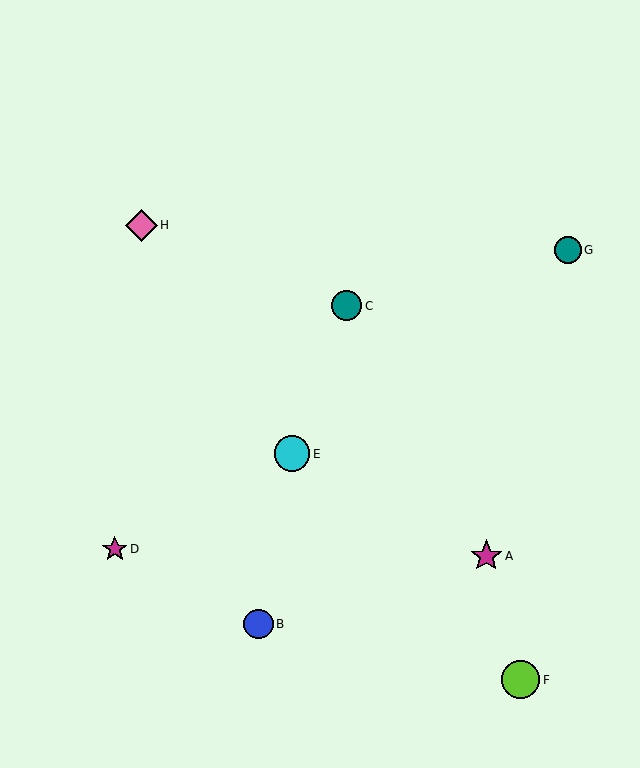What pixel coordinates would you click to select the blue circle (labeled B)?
Click at (258, 624) to select the blue circle B.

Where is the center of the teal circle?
The center of the teal circle is at (568, 250).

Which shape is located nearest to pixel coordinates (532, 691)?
The lime circle (labeled F) at (521, 680) is nearest to that location.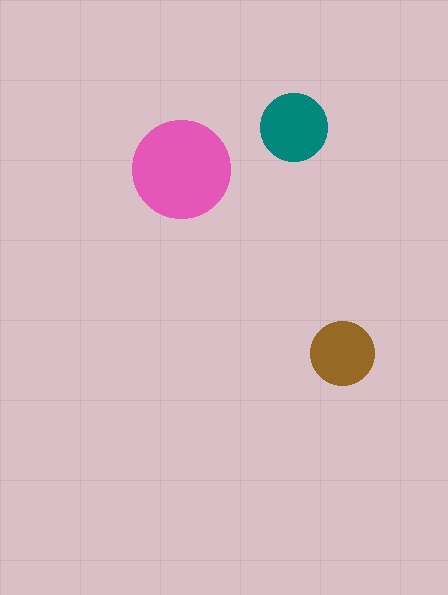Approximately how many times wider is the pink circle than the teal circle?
About 1.5 times wider.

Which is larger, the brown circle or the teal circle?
The teal one.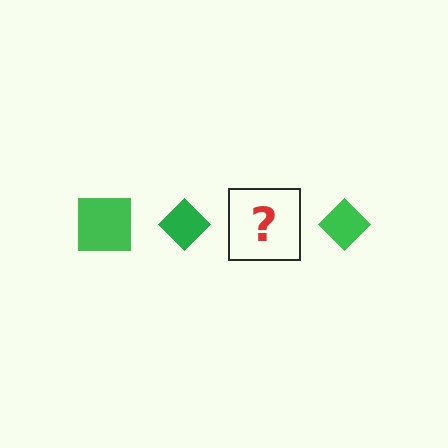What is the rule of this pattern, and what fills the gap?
The rule is that the pattern cycles through square, diamond shapes in green. The gap should be filled with a green square.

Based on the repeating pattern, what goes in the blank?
The blank should be a green square.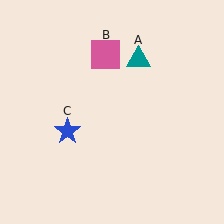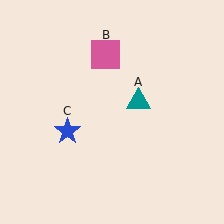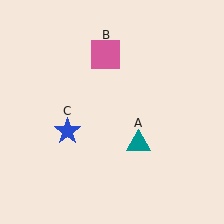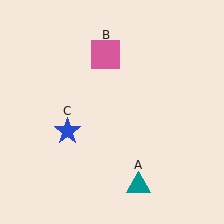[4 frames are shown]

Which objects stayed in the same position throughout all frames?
Pink square (object B) and blue star (object C) remained stationary.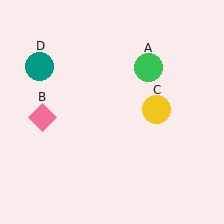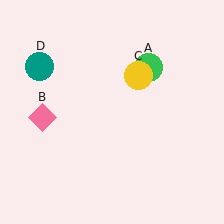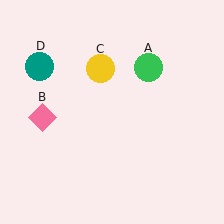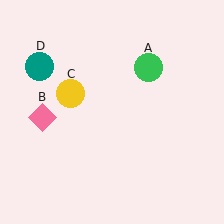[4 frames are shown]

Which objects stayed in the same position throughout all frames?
Green circle (object A) and pink diamond (object B) and teal circle (object D) remained stationary.